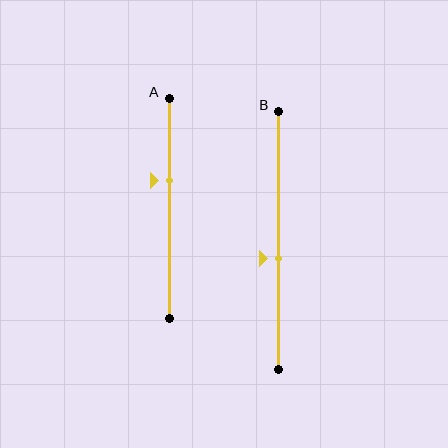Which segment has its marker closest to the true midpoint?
Segment B has its marker closest to the true midpoint.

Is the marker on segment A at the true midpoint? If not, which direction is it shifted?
No, the marker on segment A is shifted upward by about 12% of the segment length.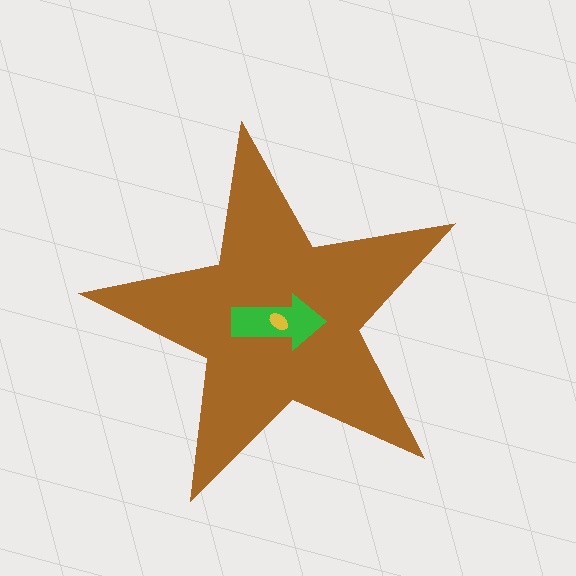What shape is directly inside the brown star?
The green arrow.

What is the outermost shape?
The brown star.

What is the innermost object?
The yellow ellipse.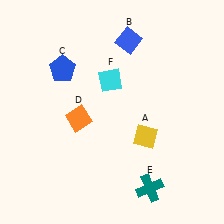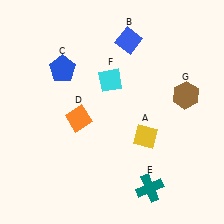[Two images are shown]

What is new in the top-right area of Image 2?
A brown hexagon (G) was added in the top-right area of Image 2.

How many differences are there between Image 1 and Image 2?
There is 1 difference between the two images.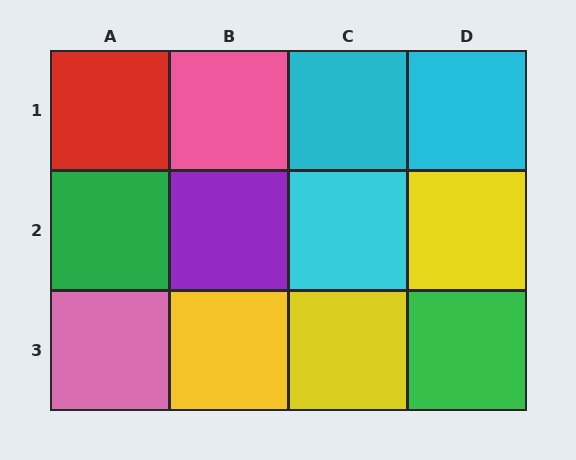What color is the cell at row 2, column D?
Yellow.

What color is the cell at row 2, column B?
Purple.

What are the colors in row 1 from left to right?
Red, pink, cyan, cyan.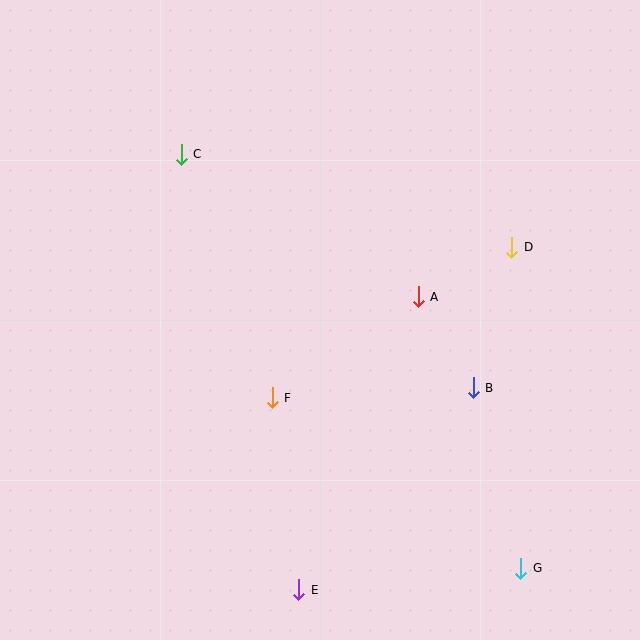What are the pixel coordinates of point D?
Point D is at (512, 247).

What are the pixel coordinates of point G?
Point G is at (521, 568).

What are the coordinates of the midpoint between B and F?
The midpoint between B and F is at (373, 393).